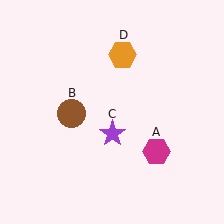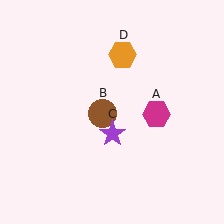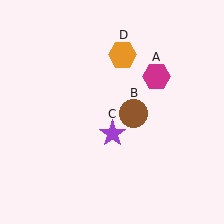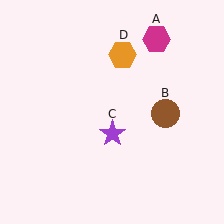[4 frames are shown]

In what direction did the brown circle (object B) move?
The brown circle (object B) moved right.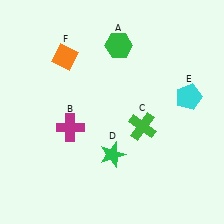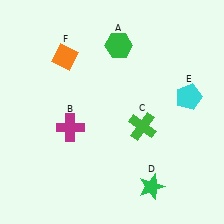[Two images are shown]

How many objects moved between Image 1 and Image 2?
1 object moved between the two images.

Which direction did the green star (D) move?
The green star (D) moved right.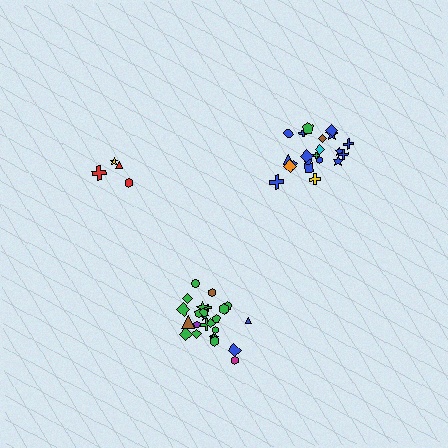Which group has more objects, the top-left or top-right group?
The top-right group.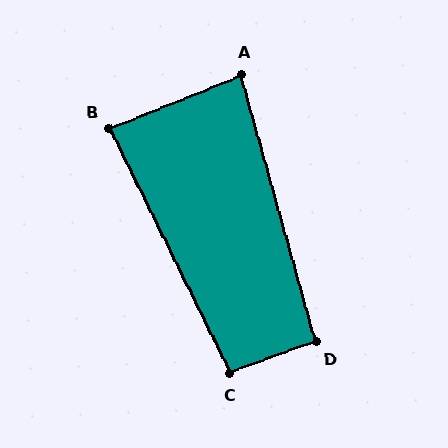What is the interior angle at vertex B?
Approximately 86 degrees (approximately right).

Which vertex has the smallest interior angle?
A, at approximately 84 degrees.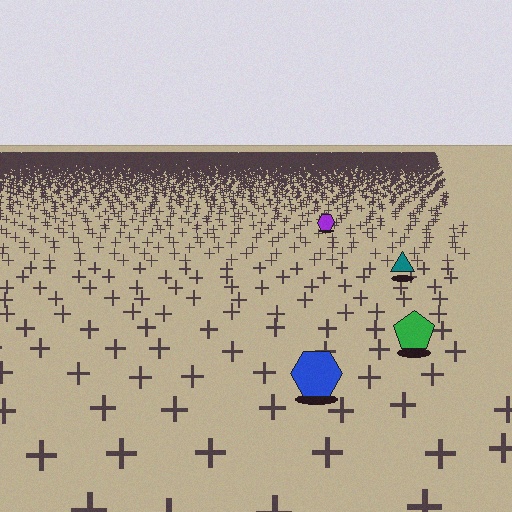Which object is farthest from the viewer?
The purple hexagon is farthest from the viewer. It appears smaller and the ground texture around it is denser.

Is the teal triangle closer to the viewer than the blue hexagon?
No. The blue hexagon is closer — you can tell from the texture gradient: the ground texture is coarser near it.